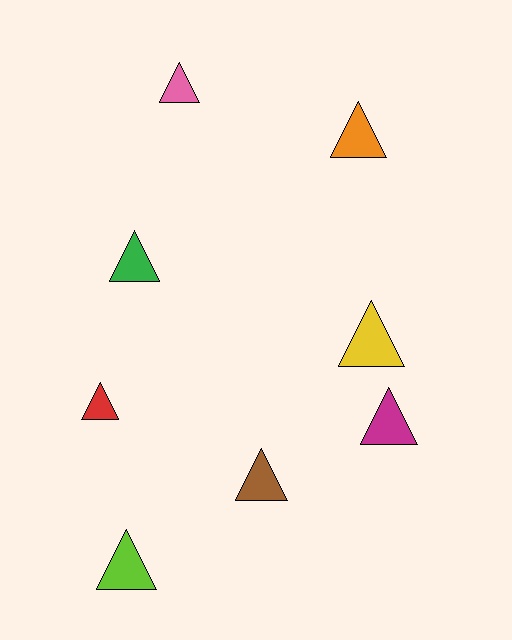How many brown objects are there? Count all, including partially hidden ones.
There is 1 brown object.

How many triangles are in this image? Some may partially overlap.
There are 8 triangles.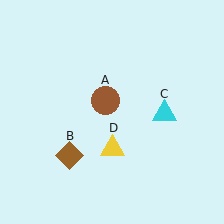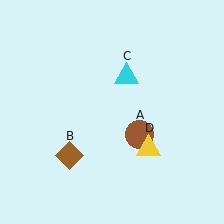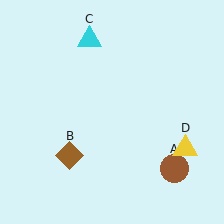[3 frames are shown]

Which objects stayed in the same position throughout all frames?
Brown diamond (object B) remained stationary.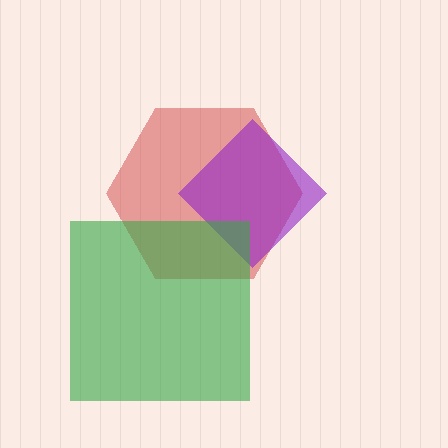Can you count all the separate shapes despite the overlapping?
Yes, there are 3 separate shapes.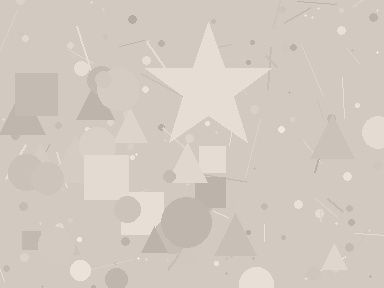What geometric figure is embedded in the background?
A star is embedded in the background.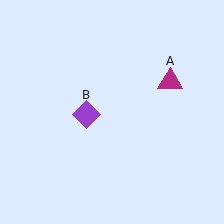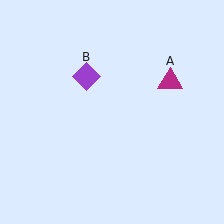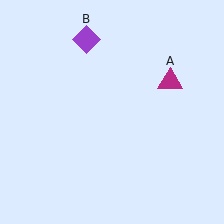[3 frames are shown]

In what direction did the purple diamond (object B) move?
The purple diamond (object B) moved up.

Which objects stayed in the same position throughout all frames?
Magenta triangle (object A) remained stationary.